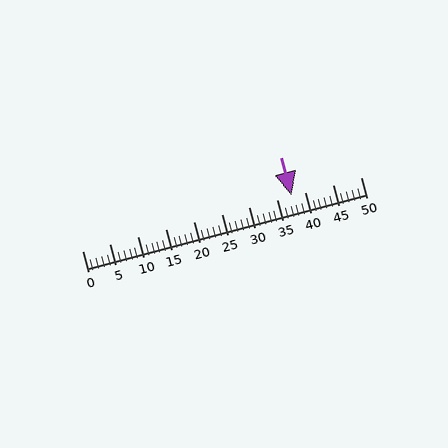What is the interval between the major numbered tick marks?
The major tick marks are spaced 5 units apart.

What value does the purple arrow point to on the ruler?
The purple arrow points to approximately 38.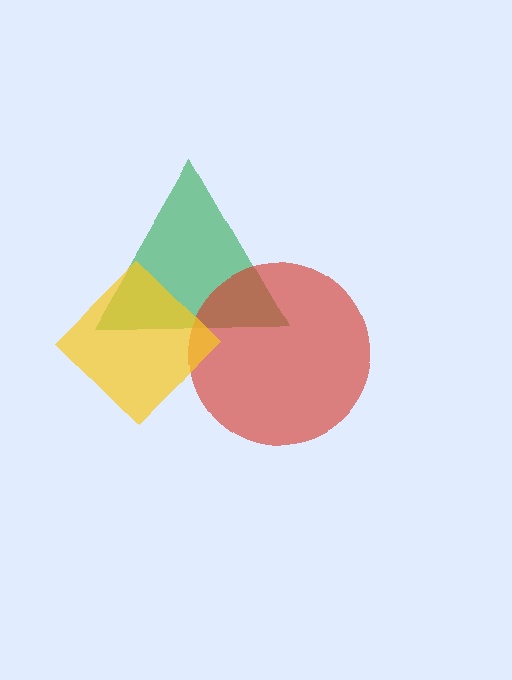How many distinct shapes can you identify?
There are 3 distinct shapes: a green triangle, a red circle, a yellow diamond.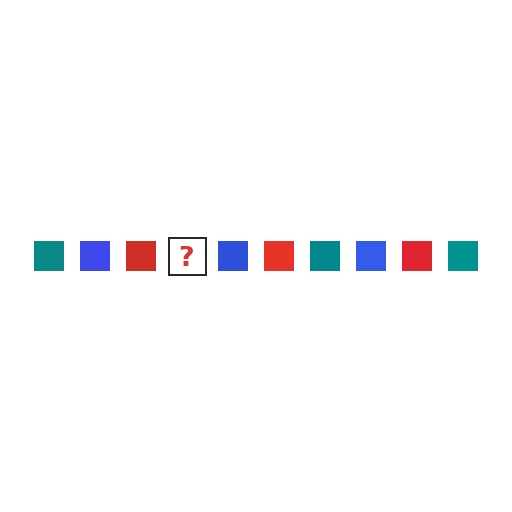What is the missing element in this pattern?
The missing element is a teal square.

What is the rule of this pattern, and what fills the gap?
The rule is that the pattern cycles through teal, blue, red squares. The gap should be filled with a teal square.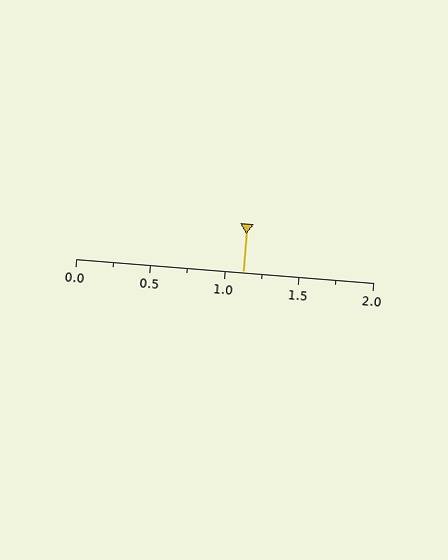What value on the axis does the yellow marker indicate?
The marker indicates approximately 1.12.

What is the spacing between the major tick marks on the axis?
The major ticks are spaced 0.5 apart.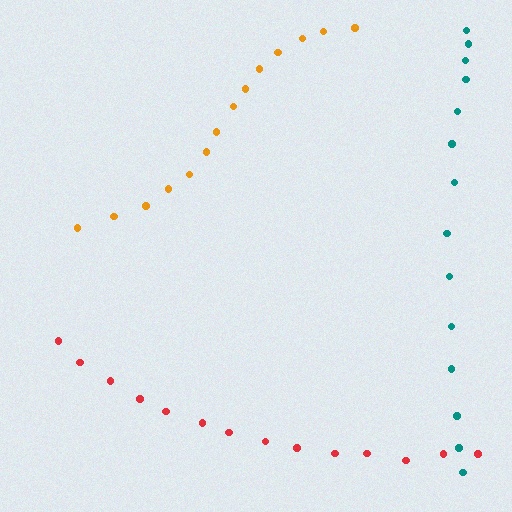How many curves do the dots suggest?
There are 3 distinct paths.